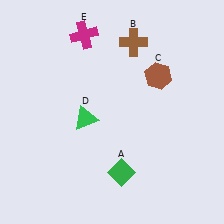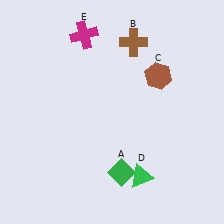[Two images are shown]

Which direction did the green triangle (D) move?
The green triangle (D) moved down.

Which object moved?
The green triangle (D) moved down.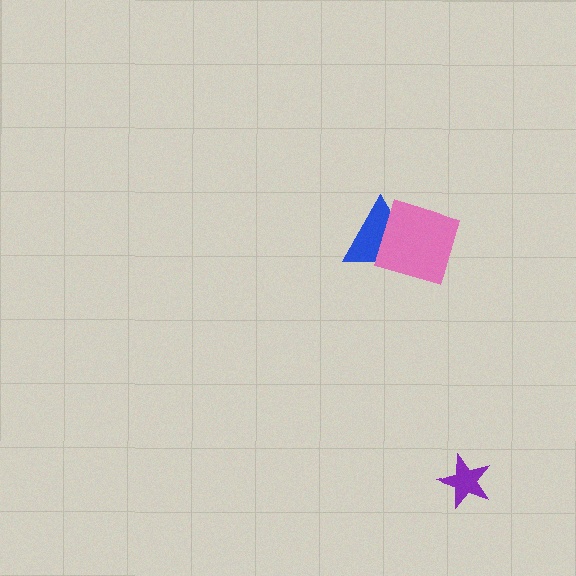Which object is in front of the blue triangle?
The pink square is in front of the blue triangle.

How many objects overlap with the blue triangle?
1 object overlaps with the blue triangle.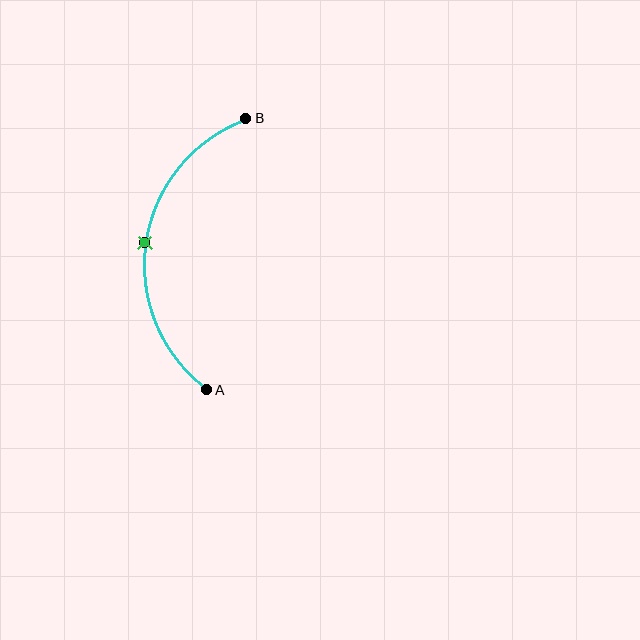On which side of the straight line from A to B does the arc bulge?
The arc bulges to the left of the straight line connecting A and B.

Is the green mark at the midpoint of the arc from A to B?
Yes. The green mark lies on the arc at equal arc-length from both A and B — it is the arc midpoint.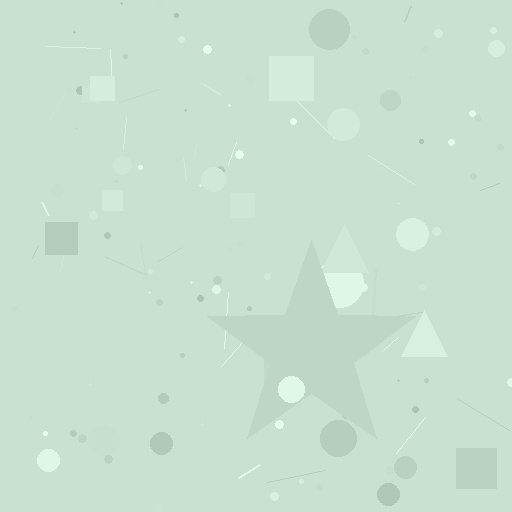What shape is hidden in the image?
A star is hidden in the image.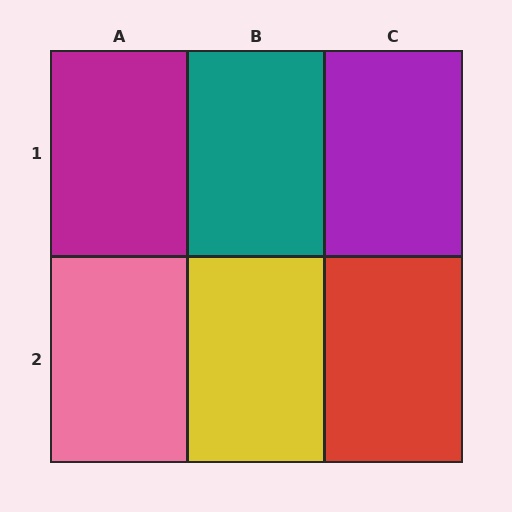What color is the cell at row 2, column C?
Red.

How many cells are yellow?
1 cell is yellow.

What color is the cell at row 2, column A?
Pink.